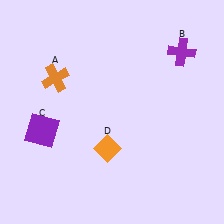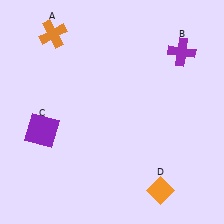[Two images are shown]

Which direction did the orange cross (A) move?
The orange cross (A) moved up.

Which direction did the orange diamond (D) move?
The orange diamond (D) moved right.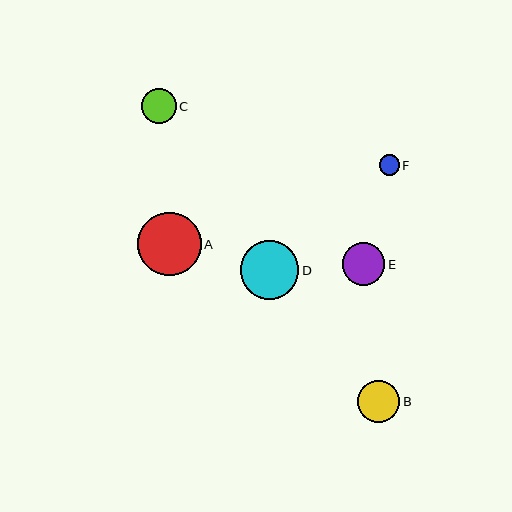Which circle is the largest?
Circle A is the largest with a size of approximately 64 pixels.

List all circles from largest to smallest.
From largest to smallest: A, D, E, B, C, F.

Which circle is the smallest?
Circle F is the smallest with a size of approximately 20 pixels.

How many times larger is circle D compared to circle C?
Circle D is approximately 1.7 times the size of circle C.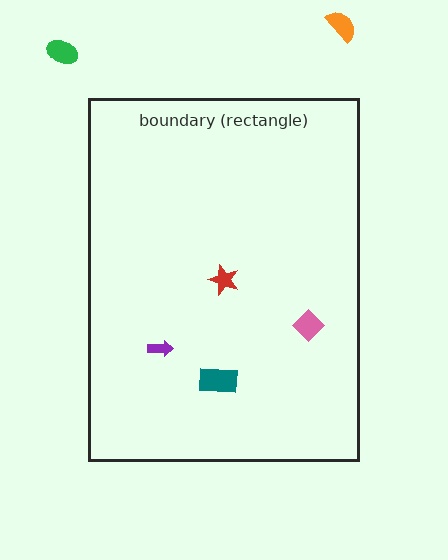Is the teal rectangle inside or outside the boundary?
Inside.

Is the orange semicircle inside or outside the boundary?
Outside.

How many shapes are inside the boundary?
4 inside, 2 outside.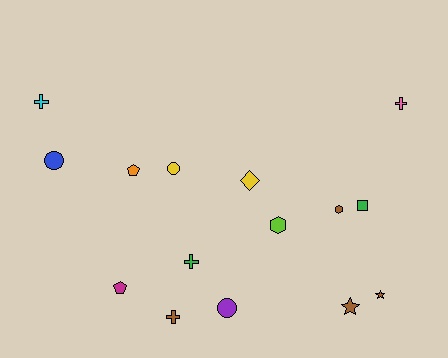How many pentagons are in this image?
There are 2 pentagons.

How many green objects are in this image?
There are 2 green objects.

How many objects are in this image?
There are 15 objects.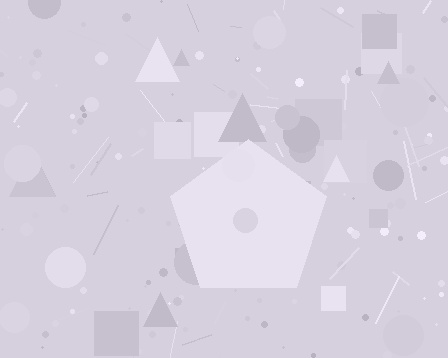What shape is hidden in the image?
A pentagon is hidden in the image.